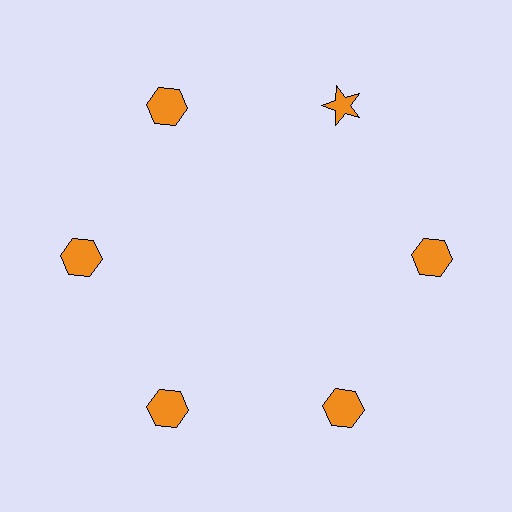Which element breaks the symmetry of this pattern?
The orange star at roughly the 1 o'clock position breaks the symmetry. All other shapes are orange hexagons.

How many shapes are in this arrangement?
There are 6 shapes arranged in a ring pattern.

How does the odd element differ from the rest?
It has a different shape: star instead of hexagon.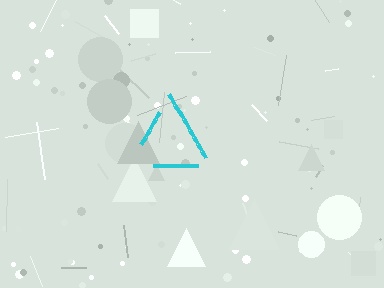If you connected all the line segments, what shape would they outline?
They would outline a triangle.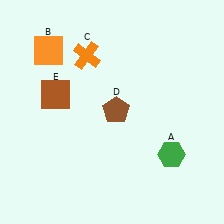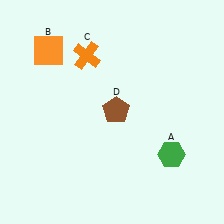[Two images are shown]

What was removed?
The brown square (E) was removed in Image 2.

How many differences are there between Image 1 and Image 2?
There is 1 difference between the two images.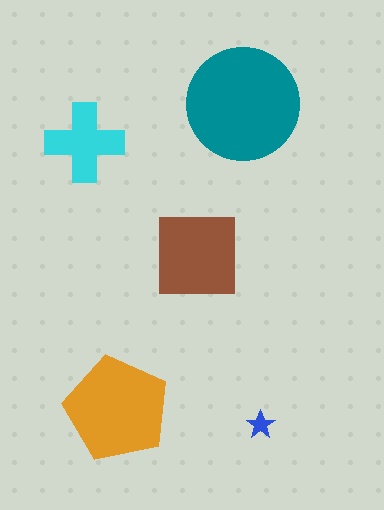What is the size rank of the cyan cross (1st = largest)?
4th.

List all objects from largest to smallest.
The teal circle, the orange pentagon, the brown square, the cyan cross, the blue star.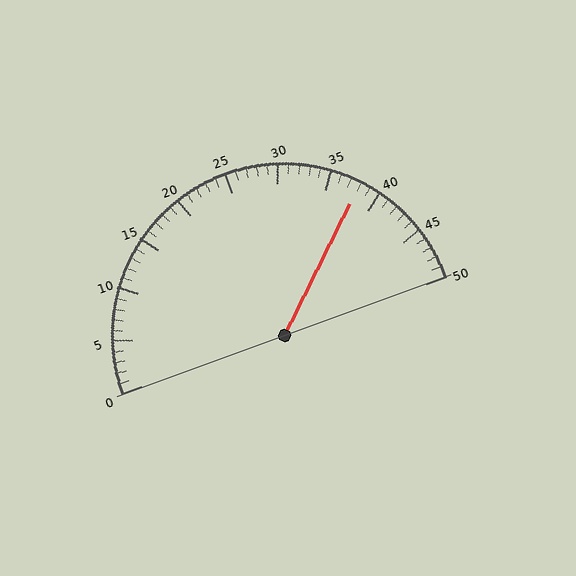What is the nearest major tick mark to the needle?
The nearest major tick mark is 40.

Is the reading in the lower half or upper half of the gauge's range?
The reading is in the upper half of the range (0 to 50).